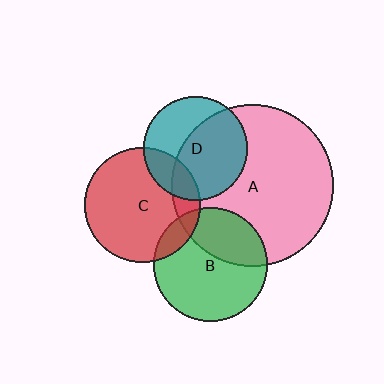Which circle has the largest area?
Circle A (pink).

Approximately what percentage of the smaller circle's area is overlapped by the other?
Approximately 20%.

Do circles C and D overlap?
Yes.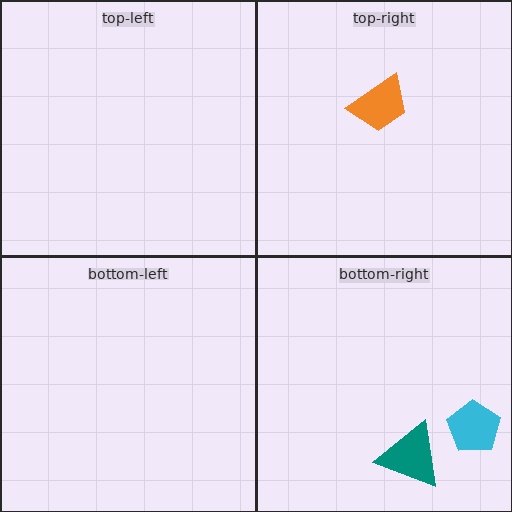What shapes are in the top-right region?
The orange trapezoid.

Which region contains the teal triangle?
The bottom-right region.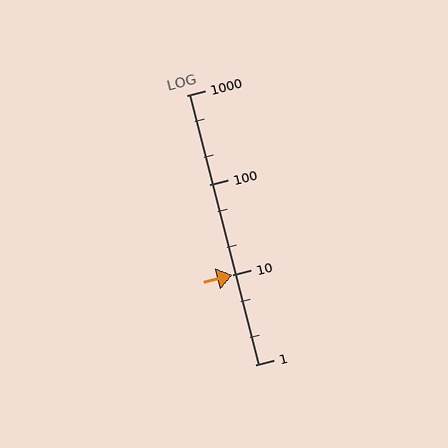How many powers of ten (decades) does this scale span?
The scale spans 3 decades, from 1 to 1000.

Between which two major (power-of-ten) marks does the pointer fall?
The pointer is between 1 and 10.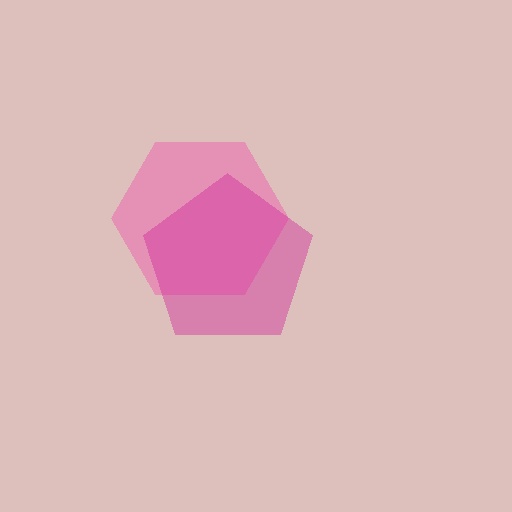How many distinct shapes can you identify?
There are 2 distinct shapes: a pink hexagon, a magenta pentagon.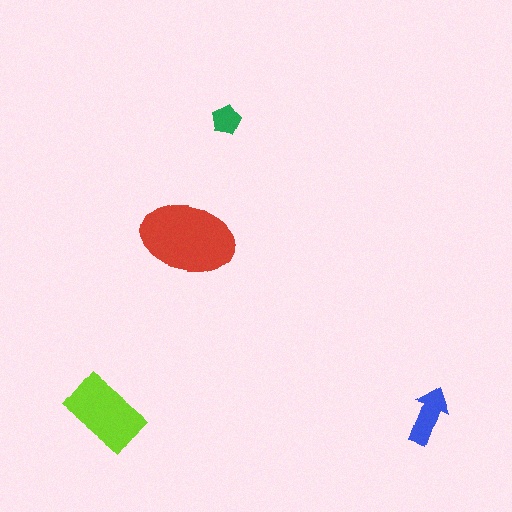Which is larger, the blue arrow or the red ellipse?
The red ellipse.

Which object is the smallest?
The green pentagon.